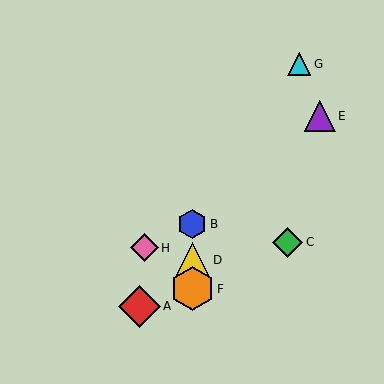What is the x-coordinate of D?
Object D is at x≈192.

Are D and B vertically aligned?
Yes, both are at x≈192.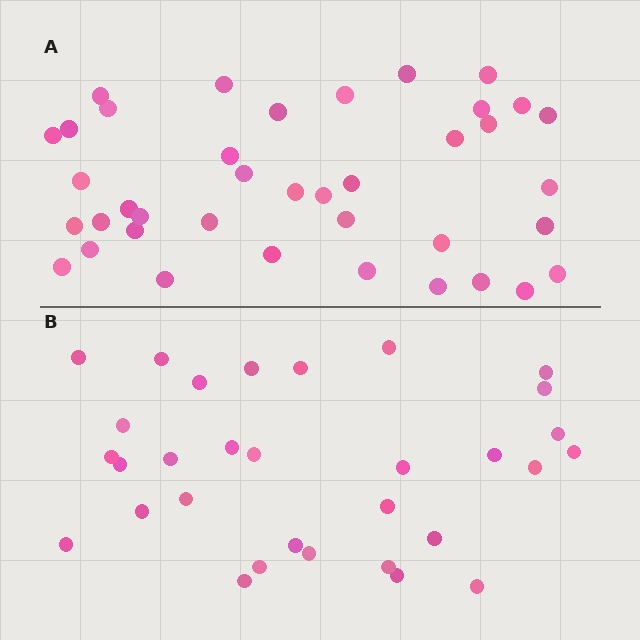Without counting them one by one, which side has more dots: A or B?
Region A (the top region) has more dots.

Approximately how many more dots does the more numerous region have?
Region A has roughly 8 or so more dots than region B.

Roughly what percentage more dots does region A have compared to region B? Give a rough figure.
About 25% more.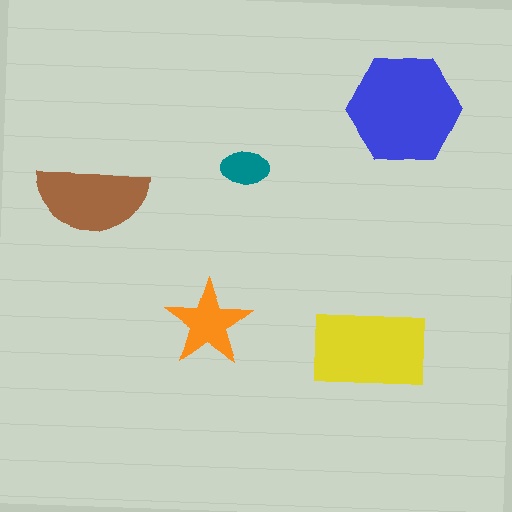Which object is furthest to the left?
The brown semicircle is leftmost.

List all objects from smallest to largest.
The teal ellipse, the orange star, the brown semicircle, the yellow rectangle, the blue hexagon.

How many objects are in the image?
There are 5 objects in the image.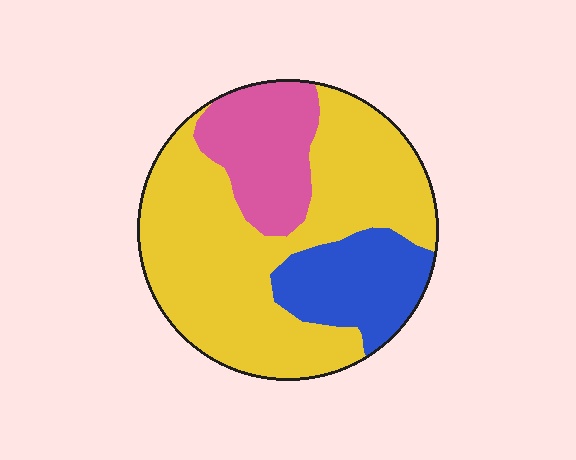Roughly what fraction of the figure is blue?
Blue takes up less than a quarter of the figure.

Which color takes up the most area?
Yellow, at roughly 60%.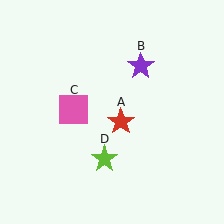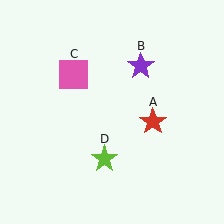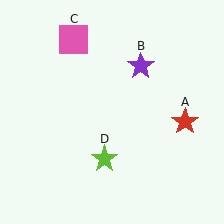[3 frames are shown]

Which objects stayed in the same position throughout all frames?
Purple star (object B) and lime star (object D) remained stationary.